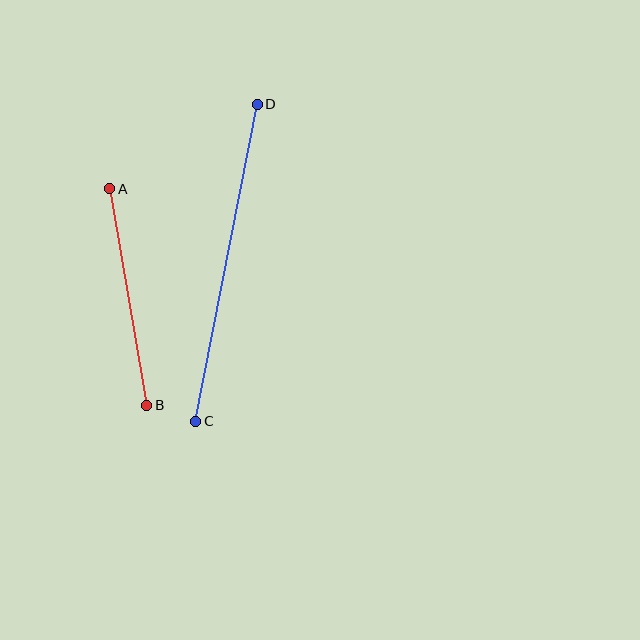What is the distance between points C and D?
The distance is approximately 323 pixels.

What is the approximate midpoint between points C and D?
The midpoint is at approximately (226, 263) pixels.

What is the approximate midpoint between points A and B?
The midpoint is at approximately (128, 297) pixels.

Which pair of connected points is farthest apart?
Points C and D are farthest apart.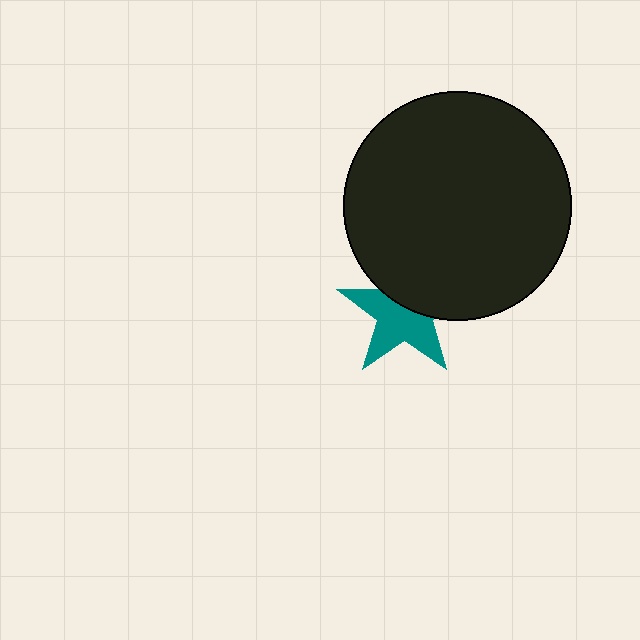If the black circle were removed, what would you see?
You would see the complete teal star.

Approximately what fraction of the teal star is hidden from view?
Roughly 40% of the teal star is hidden behind the black circle.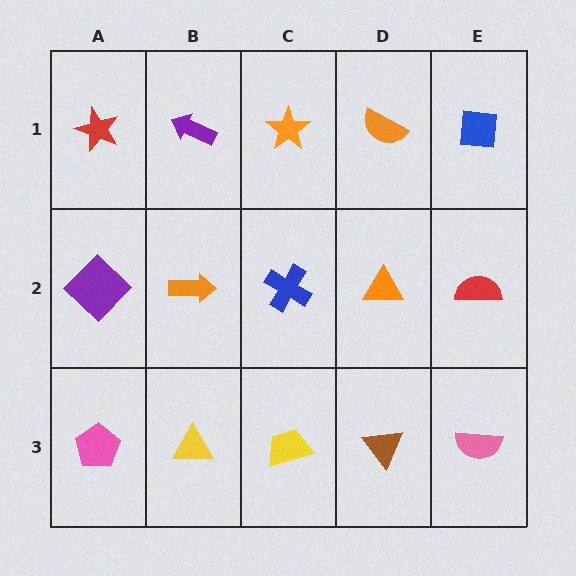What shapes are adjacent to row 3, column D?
An orange triangle (row 2, column D), a yellow trapezoid (row 3, column C), a pink semicircle (row 3, column E).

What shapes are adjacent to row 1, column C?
A blue cross (row 2, column C), a purple arrow (row 1, column B), an orange semicircle (row 1, column D).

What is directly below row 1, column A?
A purple diamond.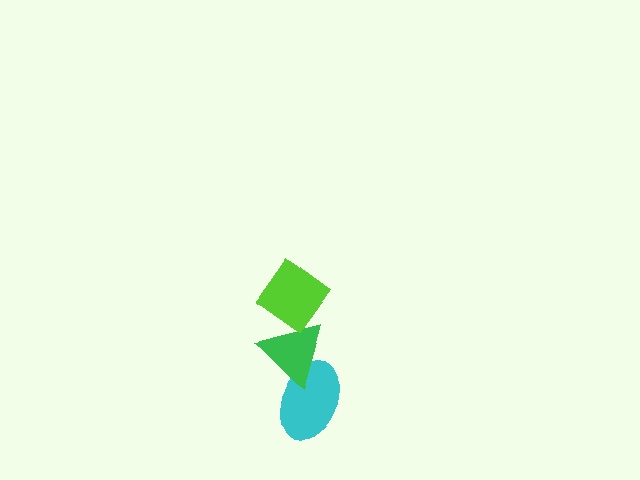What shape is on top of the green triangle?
The lime diamond is on top of the green triangle.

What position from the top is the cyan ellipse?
The cyan ellipse is 3rd from the top.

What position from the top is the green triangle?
The green triangle is 2nd from the top.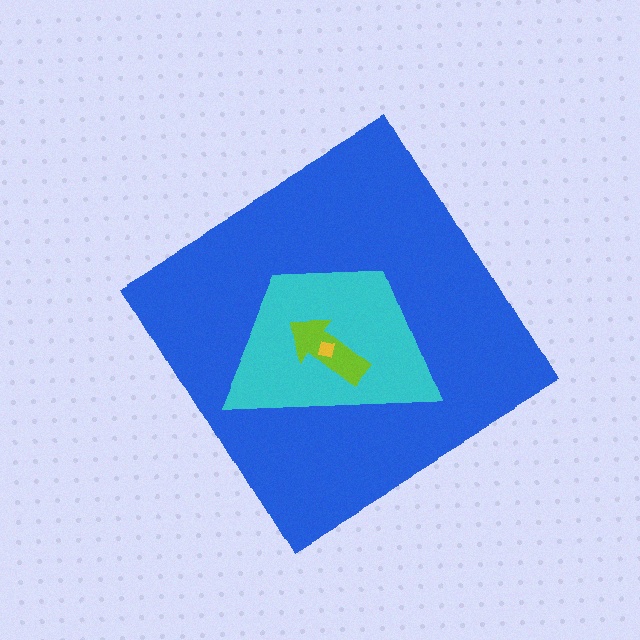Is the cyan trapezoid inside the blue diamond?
Yes.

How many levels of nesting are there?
4.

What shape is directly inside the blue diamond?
The cyan trapezoid.